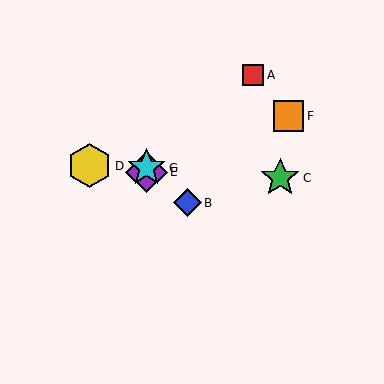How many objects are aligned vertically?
2 objects (E, G) are aligned vertically.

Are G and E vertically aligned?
Yes, both are at x≈146.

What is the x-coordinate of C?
Object C is at x≈280.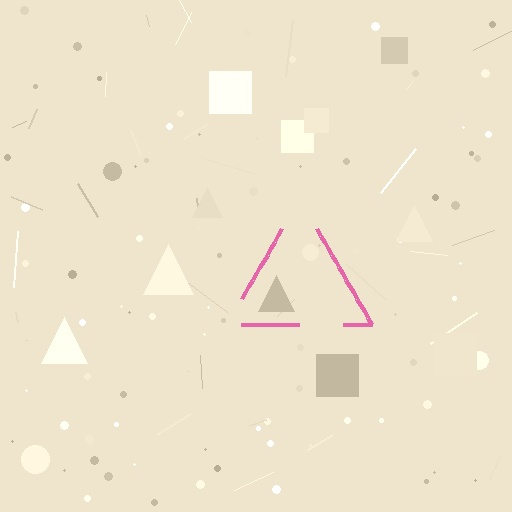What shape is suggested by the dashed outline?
The dashed outline suggests a triangle.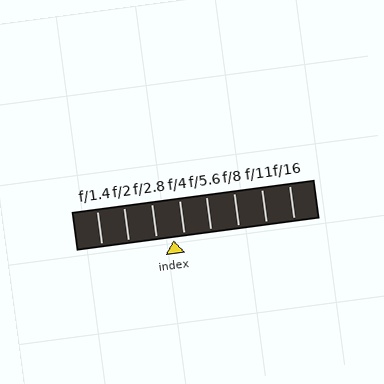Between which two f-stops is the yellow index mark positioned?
The index mark is between f/2.8 and f/4.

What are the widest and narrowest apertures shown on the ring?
The widest aperture shown is f/1.4 and the narrowest is f/16.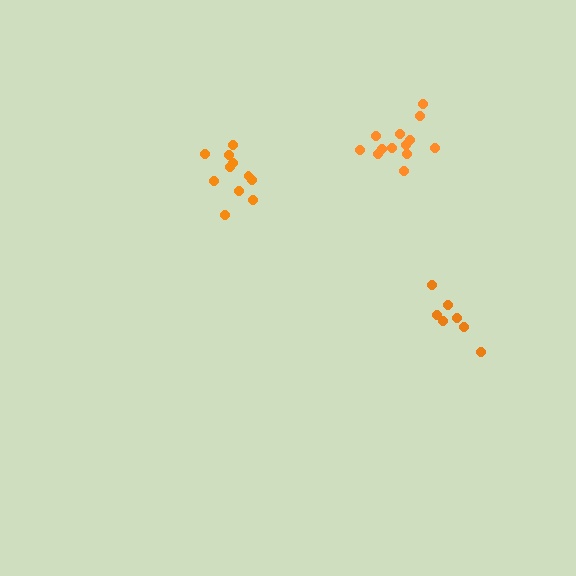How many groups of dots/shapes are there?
There are 3 groups.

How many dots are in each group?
Group 1: 13 dots, Group 2: 7 dots, Group 3: 11 dots (31 total).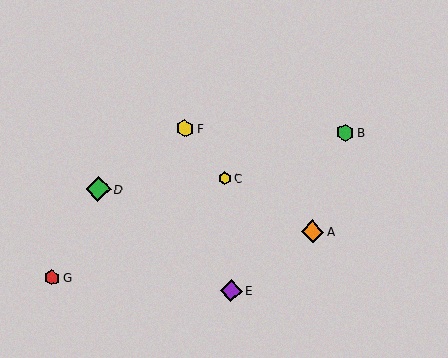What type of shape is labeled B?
Shape B is a green hexagon.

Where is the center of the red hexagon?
The center of the red hexagon is at (52, 278).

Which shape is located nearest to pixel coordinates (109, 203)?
The green diamond (labeled D) at (98, 189) is nearest to that location.